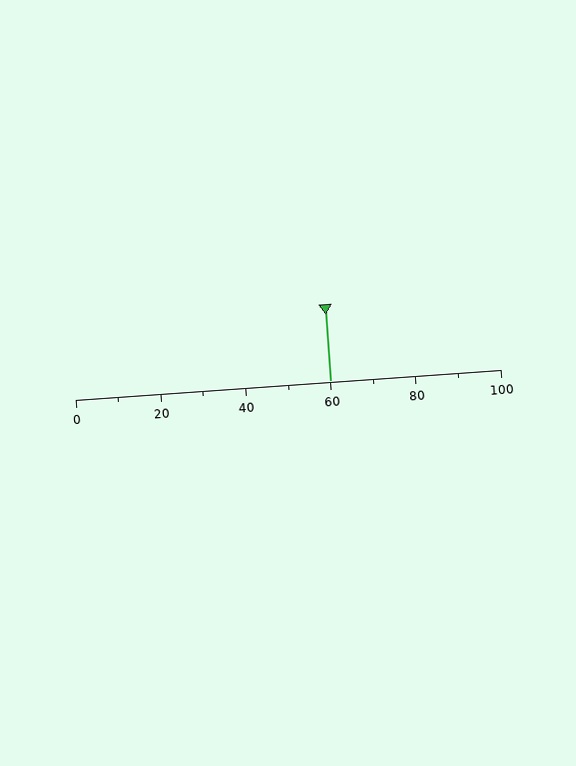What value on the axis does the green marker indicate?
The marker indicates approximately 60.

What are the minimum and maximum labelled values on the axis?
The axis runs from 0 to 100.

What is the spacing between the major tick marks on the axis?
The major ticks are spaced 20 apart.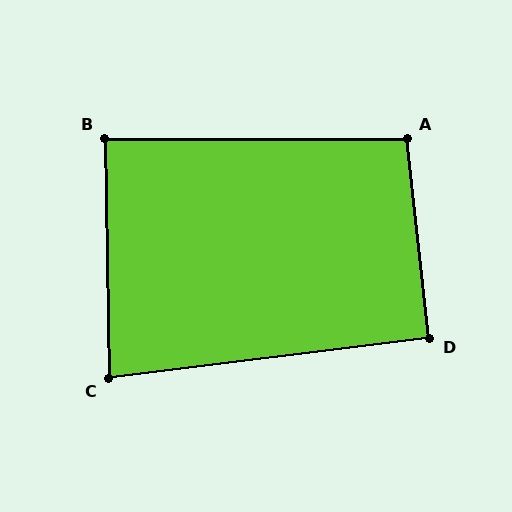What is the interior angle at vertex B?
Approximately 89 degrees (approximately right).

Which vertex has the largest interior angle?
A, at approximately 96 degrees.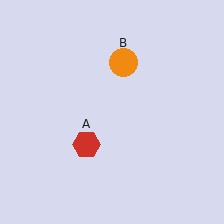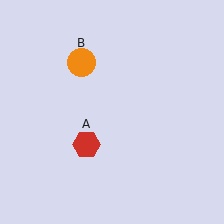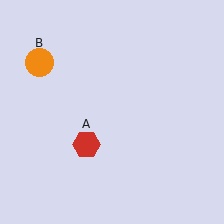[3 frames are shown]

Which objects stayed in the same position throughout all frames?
Red hexagon (object A) remained stationary.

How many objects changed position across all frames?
1 object changed position: orange circle (object B).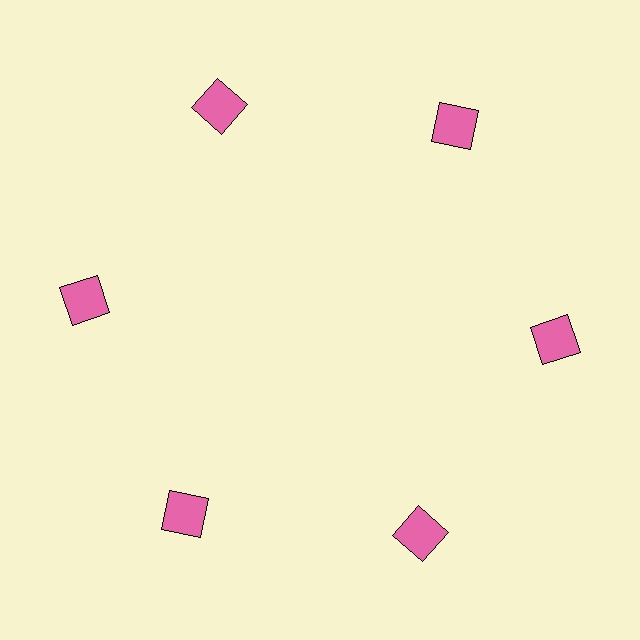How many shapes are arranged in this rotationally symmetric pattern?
There are 6 shapes, arranged in 6 groups of 1.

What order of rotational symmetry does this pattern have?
This pattern has 6-fold rotational symmetry.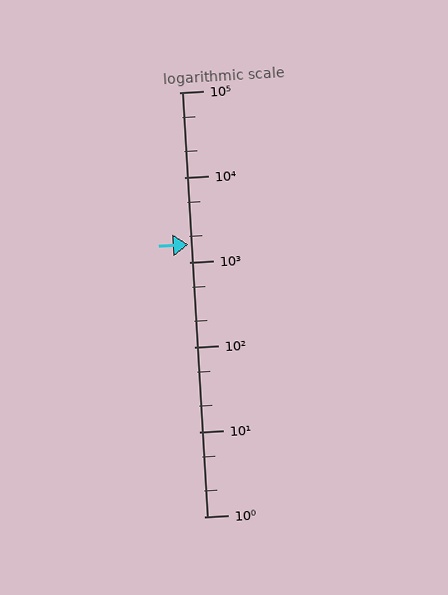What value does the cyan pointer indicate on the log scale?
The pointer indicates approximately 1600.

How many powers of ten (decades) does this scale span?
The scale spans 5 decades, from 1 to 100000.